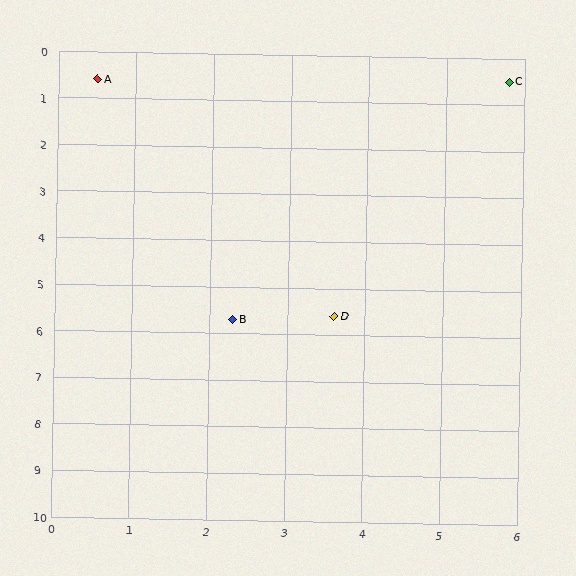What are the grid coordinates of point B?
Point B is at approximately (2.3, 5.7).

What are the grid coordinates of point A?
Point A is at approximately (0.5, 0.6).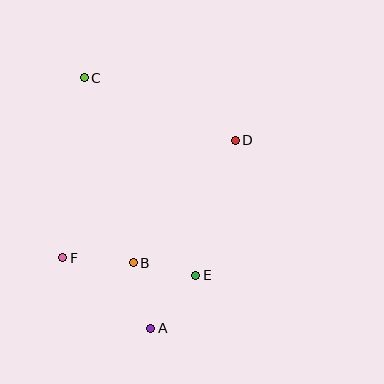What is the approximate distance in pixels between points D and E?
The distance between D and E is approximately 141 pixels.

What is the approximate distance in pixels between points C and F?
The distance between C and F is approximately 181 pixels.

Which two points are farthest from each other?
Points A and C are farthest from each other.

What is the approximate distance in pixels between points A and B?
The distance between A and B is approximately 68 pixels.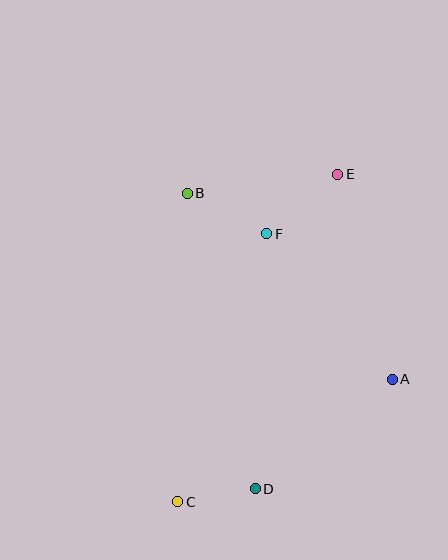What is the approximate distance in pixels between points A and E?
The distance between A and E is approximately 212 pixels.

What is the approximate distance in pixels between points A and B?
The distance between A and B is approximately 277 pixels.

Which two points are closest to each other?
Points C and D are closest to each other.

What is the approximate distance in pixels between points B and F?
The distance between B and F is approximately 89 pixels.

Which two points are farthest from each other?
Points C and E are farthest from each other.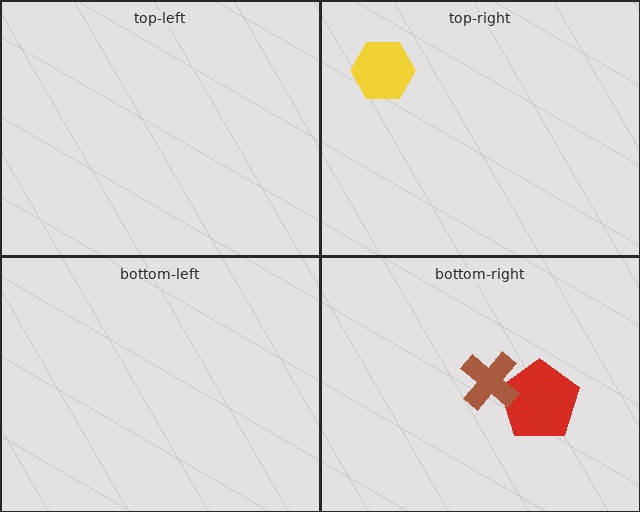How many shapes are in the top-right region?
1.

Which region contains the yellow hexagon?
The top-right region.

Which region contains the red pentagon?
The bottom-right region.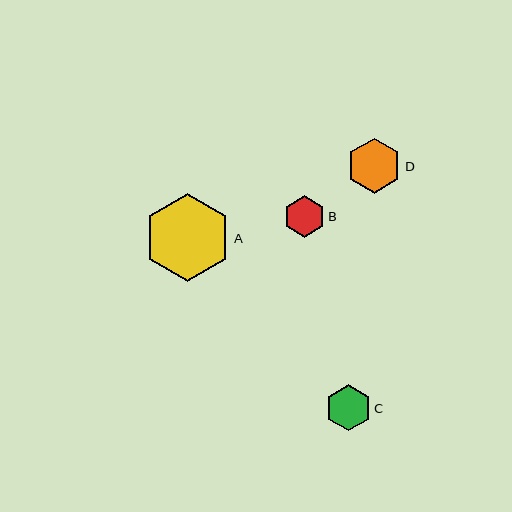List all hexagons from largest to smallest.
From largest to smallest: A, D, C, B.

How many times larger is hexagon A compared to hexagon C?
Hexagon A is approximately 1.9 times the size of hexagon C.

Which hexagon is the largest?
Hexagon A is the largest with a size of approximately 88 pixels.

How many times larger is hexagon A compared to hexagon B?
Hexagon A is approximately 2.1 times the size of hexagon B.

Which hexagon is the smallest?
Hexagon B is the smallest with a size of approximately 41 pixels.